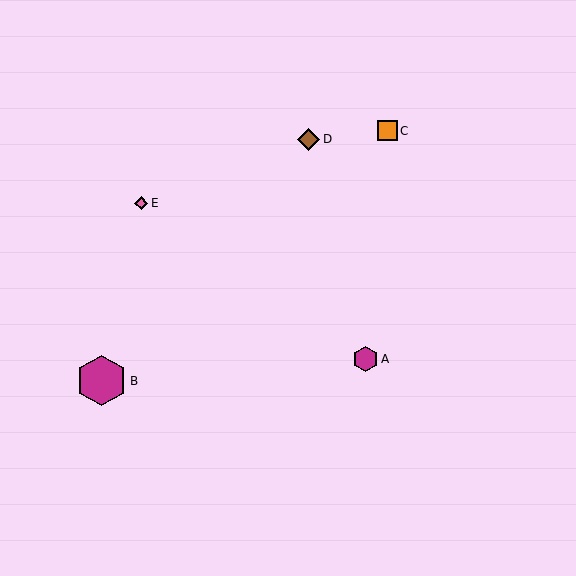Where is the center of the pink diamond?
The center of the pink diamond is at (141, 203).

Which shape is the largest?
The magenta hexagon (labeled B) is the largest.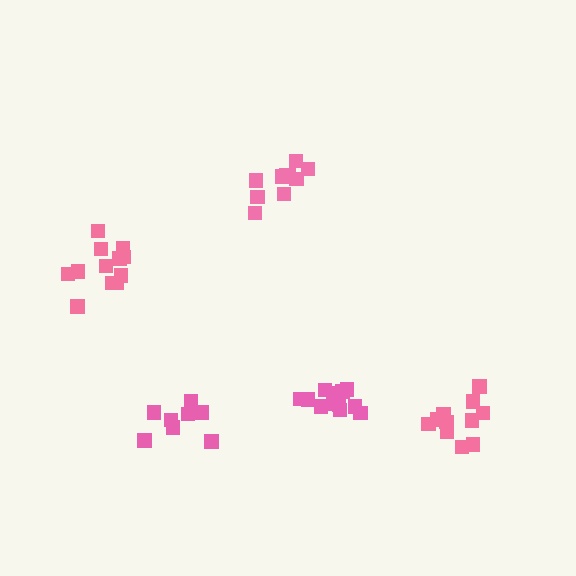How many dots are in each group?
Group 1: 10 dots, Group 2: 12 dots, Group 3: 12 dots, Group 4: 12 dots, Group 5: 8 dots (54 total).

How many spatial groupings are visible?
There are 5 spatial groupings.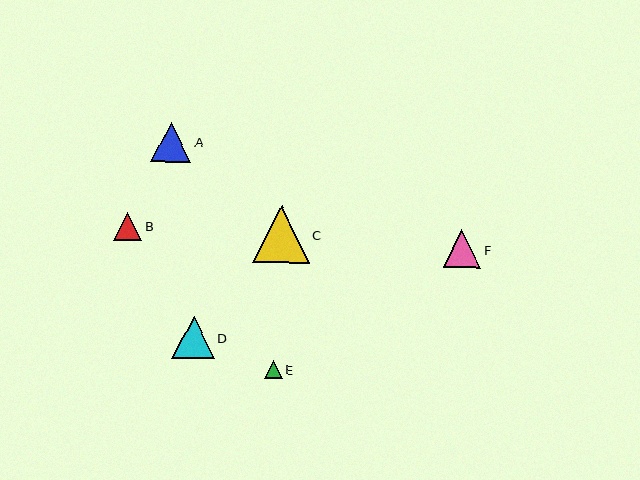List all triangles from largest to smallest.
From largest to smallest: C, D, A, F, B, E.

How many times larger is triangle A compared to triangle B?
Triangle A is approximately 1.4 times the size of triangle B.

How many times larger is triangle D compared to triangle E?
Triangle D is approximately 2.4 times the size of triangle E.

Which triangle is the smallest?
Triangle E is the smallest with a size of approximately 18 pixels.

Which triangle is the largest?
Triangle C is the largest with a size of approximately 57 pixels.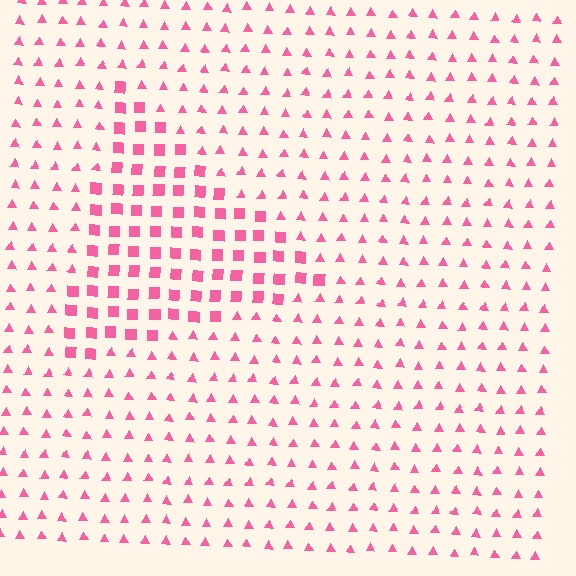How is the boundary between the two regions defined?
The boundary is defined by a change in element shape: squares inside vs. triangles outside. All elements share the same color and spacing.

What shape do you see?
I see a triangle.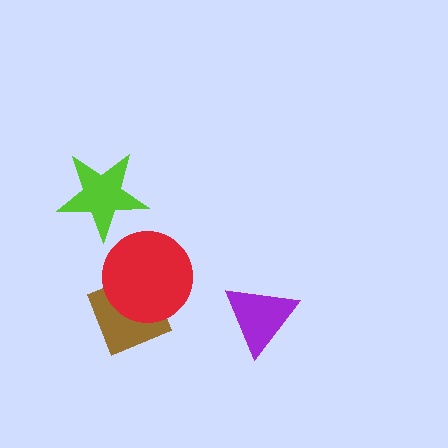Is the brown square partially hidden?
Yes, it is partially covered by another shape.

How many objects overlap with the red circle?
1 object overlaps with the red circle.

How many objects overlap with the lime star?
0 objects overlap with the lime star.